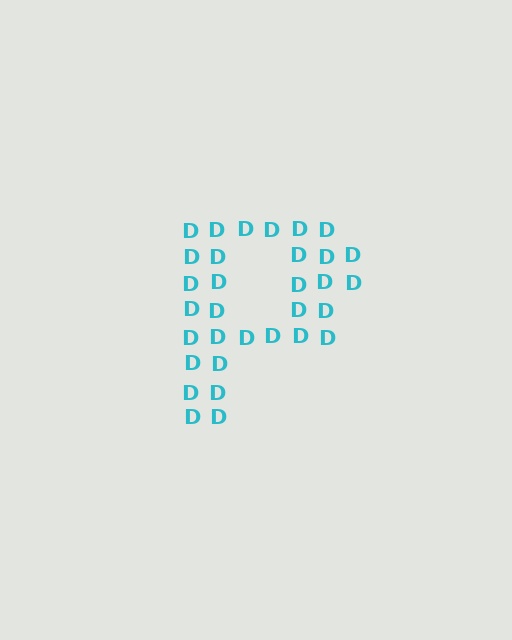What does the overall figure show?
The overall figure shows the letter P.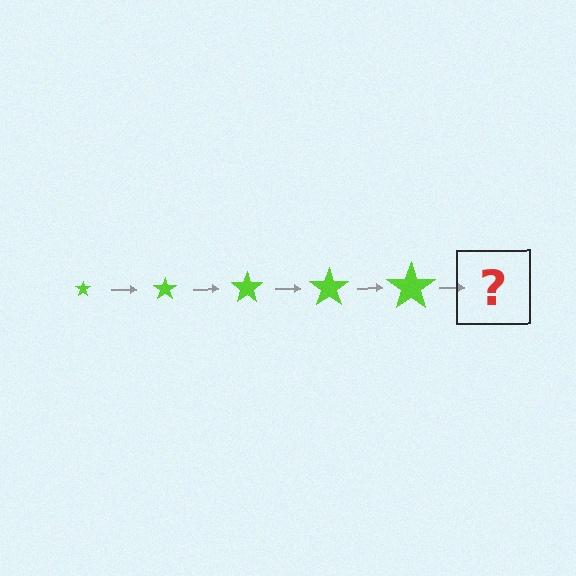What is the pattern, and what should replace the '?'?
The pattern is that the star gets progressively larger each step. The '?' should be a lime star, larger than the previous one.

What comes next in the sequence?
The next element should be a lime star, larger than the previous one.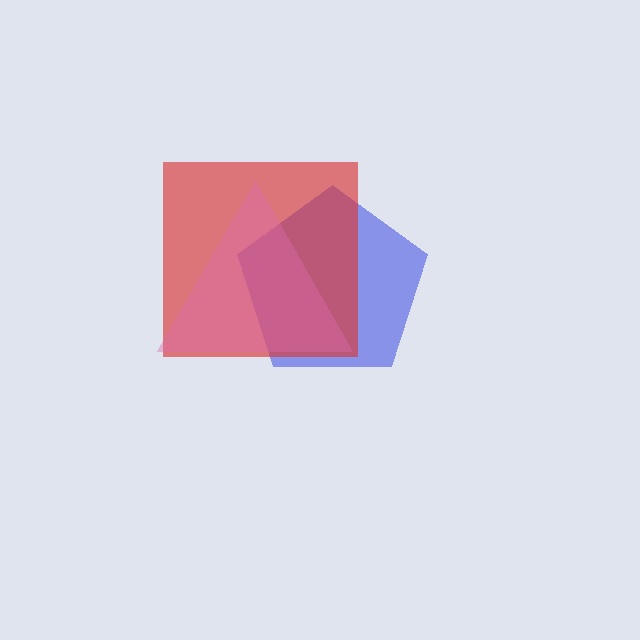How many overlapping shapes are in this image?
There are 3 overlapping shapes in the image.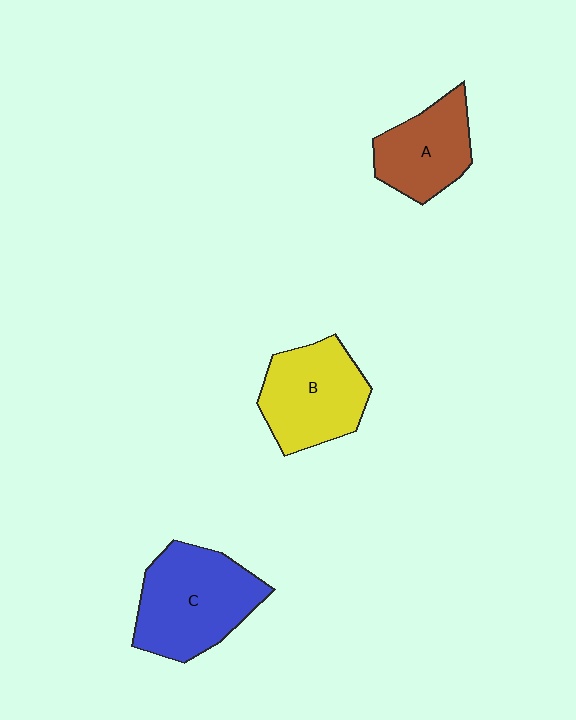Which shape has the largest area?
Shape C (blue).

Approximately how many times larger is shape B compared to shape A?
Approximately 1.2 times.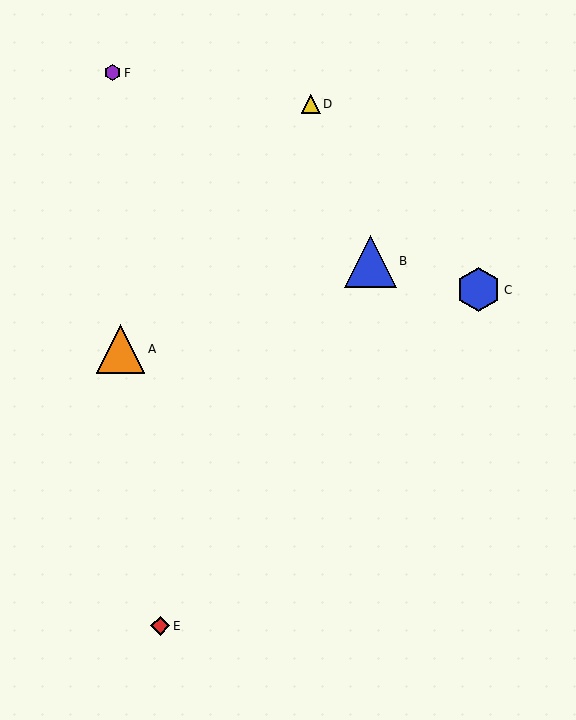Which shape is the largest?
The blue triangle (labeled B) is the largest.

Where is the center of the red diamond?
The center of the red diamond is at (160, 626).